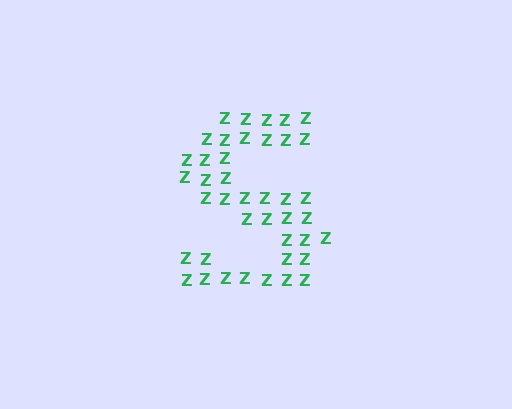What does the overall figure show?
The overall figure shows the letter S.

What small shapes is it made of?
It is made of small letter Z's.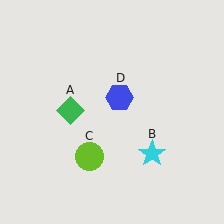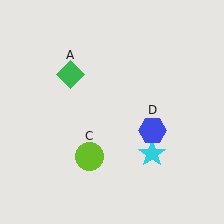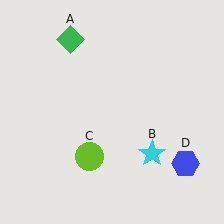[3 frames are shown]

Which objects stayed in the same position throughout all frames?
Cyan star (object B) and lime circle (object C) remained stationary.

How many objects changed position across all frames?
2 objects changed position: green diamond (object A), blue hexagon (object D).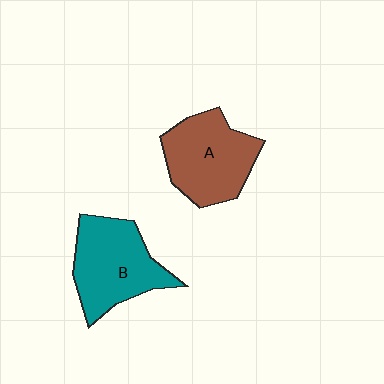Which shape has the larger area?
Shape B (teal).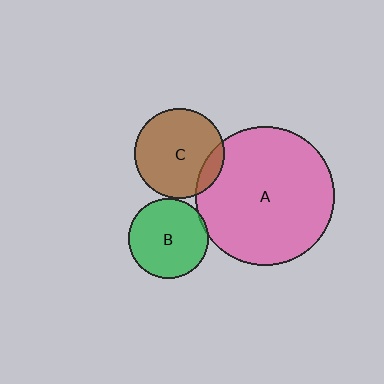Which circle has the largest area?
Circle A (pink).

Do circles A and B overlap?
Yes.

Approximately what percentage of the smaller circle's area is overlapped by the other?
Approximately 5%.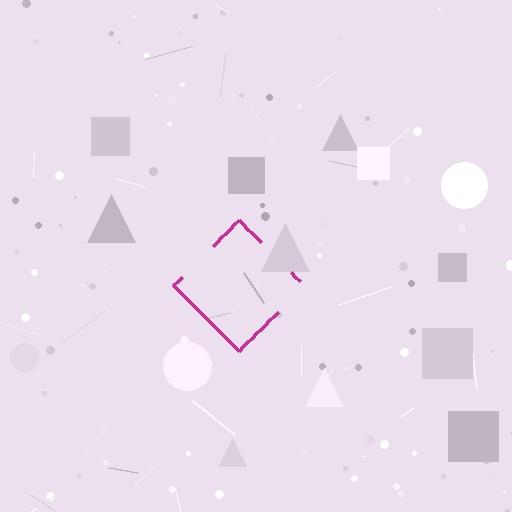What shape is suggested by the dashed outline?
The dashed outline suggests a diamond.